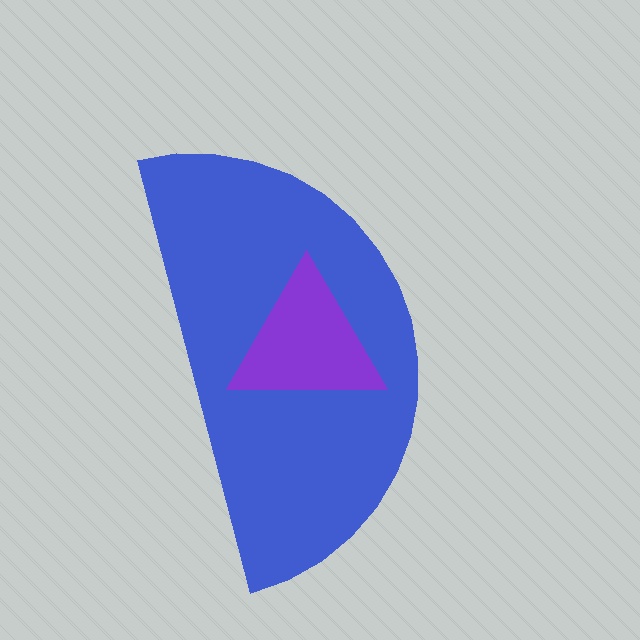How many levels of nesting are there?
2.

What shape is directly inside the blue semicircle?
The purple triangle.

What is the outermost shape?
The blue semicircle.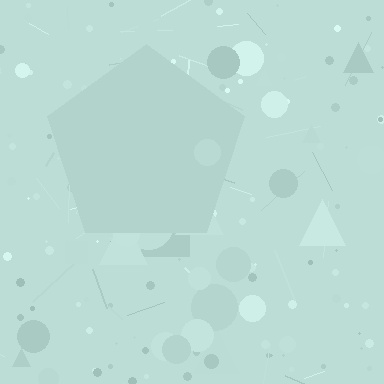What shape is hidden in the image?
A pentagon is hidden in the image.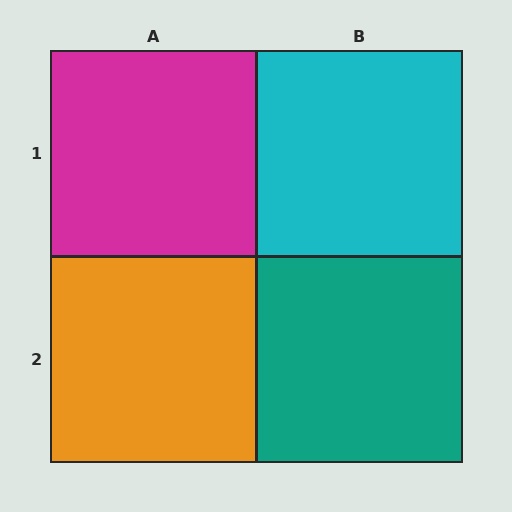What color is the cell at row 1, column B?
Cyan.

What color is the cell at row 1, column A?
Magenta.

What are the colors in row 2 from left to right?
Orange, teal.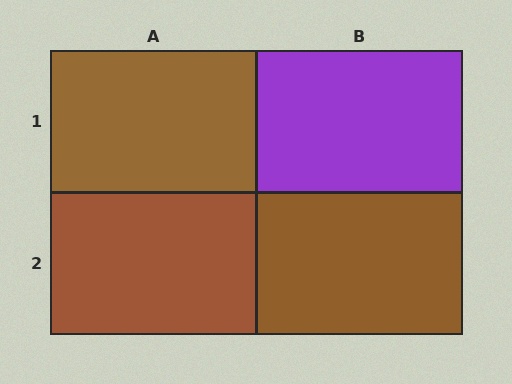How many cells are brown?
3 cells are brown.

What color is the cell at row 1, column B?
Purple.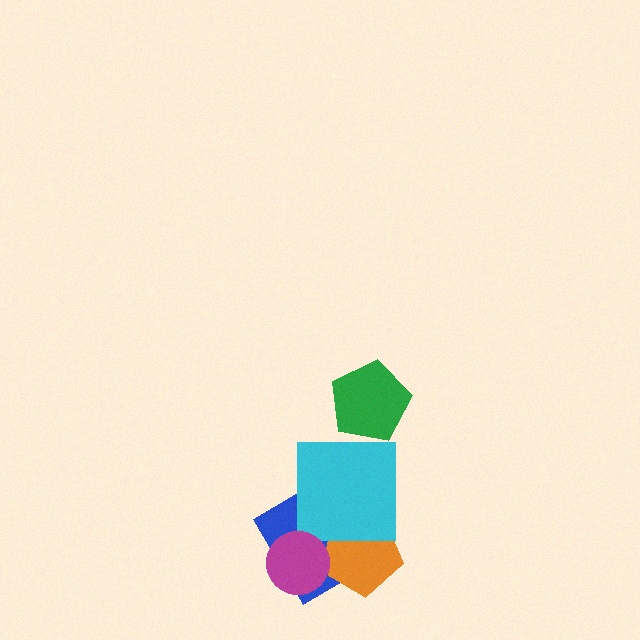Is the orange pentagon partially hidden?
Yes, it is partially covered by another shape.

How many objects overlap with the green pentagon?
0 objects overlap with the green pentagon.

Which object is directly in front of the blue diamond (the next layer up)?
The orange pentagon is directly in front of the blue diamond.